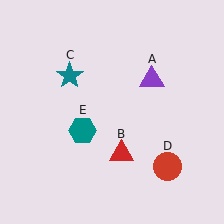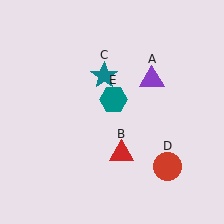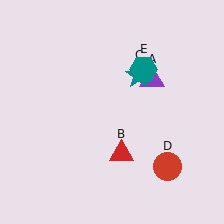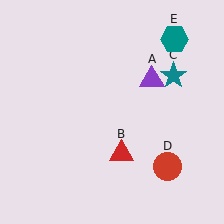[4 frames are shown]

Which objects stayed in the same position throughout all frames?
Purple triangle (object A) and red triangle (object B) and red circle (object D) remained stationary.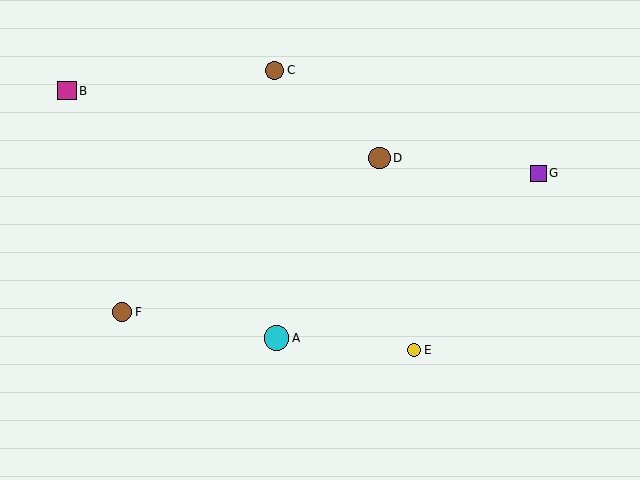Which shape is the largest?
The cyan circle (labeled A) is the largest.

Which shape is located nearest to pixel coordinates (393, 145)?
The brown circle (labeled D) at (380, 158) is nearest to that location.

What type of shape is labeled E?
Shape E is a yellow circle.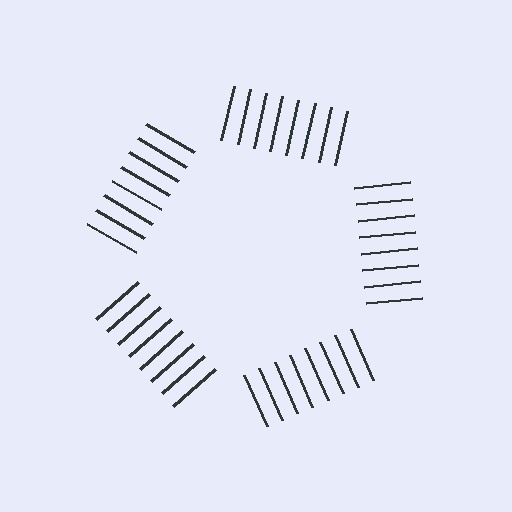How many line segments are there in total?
40 — 8 along each of the 5 edges.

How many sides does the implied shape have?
5 sides — the line-ends trace a pentagon.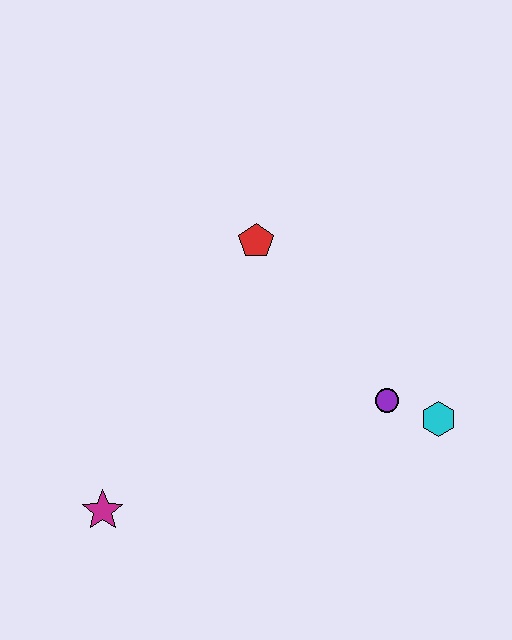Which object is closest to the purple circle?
The cyan hexagon is closest to the purple circle.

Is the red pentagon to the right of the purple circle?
No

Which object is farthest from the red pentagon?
The magenta star is farthest from the red pentagon.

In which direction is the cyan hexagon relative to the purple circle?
The cyan hexagon is to the right of the purple circle.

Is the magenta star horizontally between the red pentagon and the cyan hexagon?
No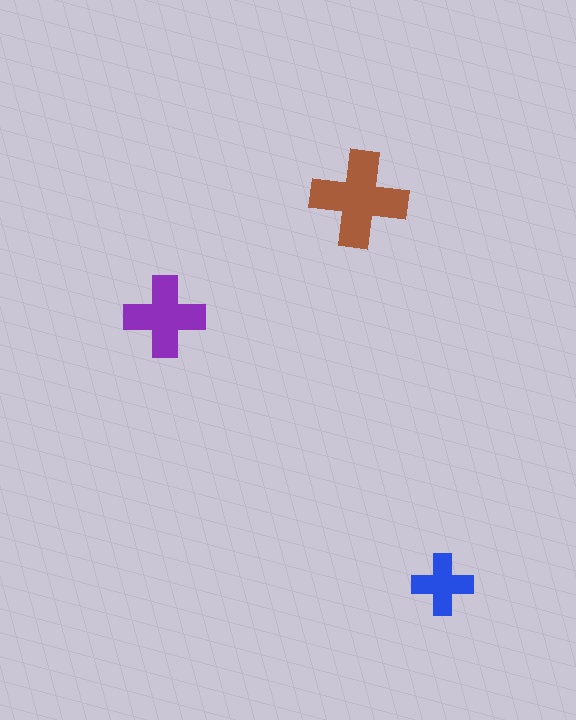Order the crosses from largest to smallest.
the brown one, the purple one, the blue one.